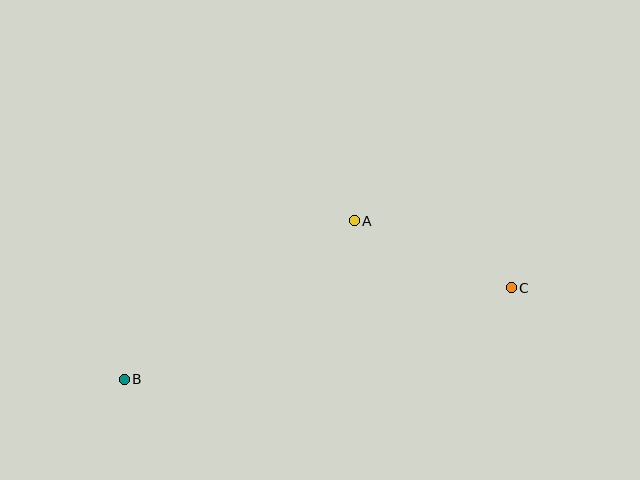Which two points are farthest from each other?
Points B and C are farthest from each other.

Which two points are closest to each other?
Points A and C are closest to each other.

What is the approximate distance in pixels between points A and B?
The distance between A and B is approximately 279 pixels.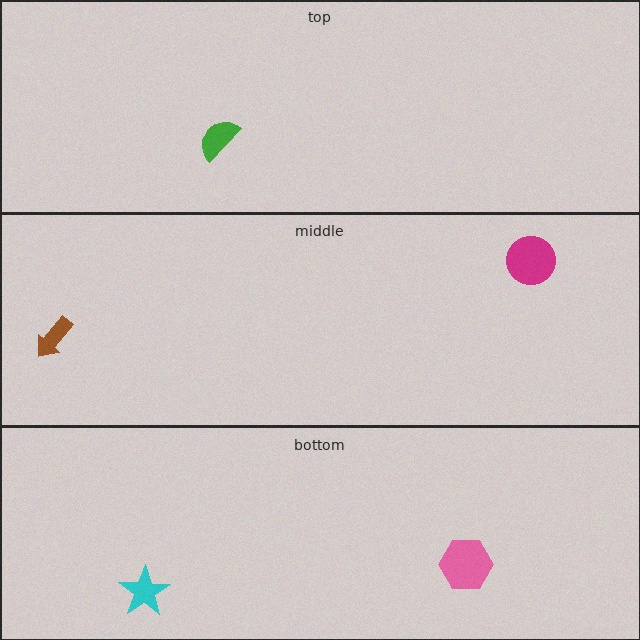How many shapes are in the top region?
1.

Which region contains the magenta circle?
The middle region.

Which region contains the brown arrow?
The middle region.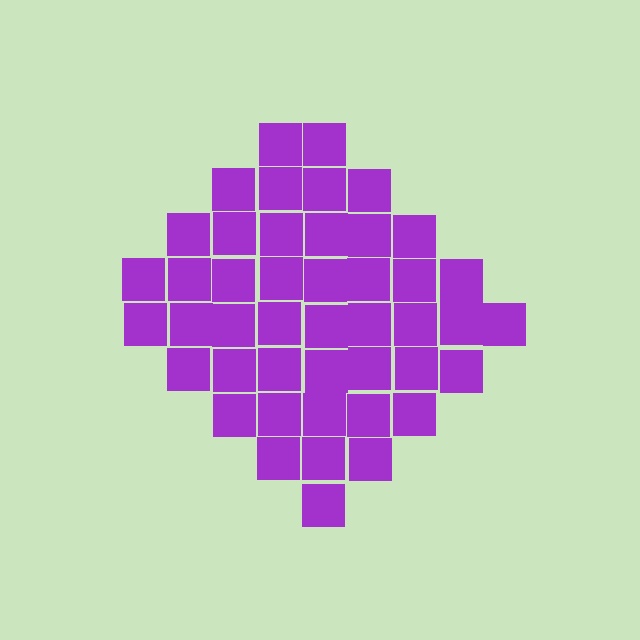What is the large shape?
The large shape is a diamond.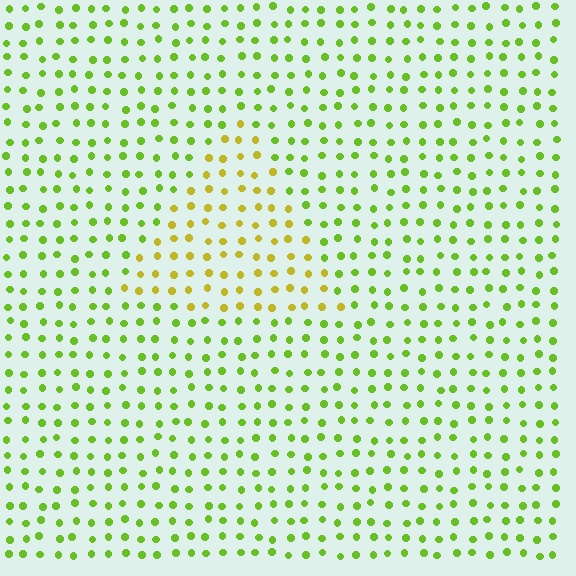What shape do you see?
I see a triangle.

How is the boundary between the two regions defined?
The boundary is defined purely by a slight shift in hue (about 37 degrees). Spacing, size, and orientation are identical on both sides.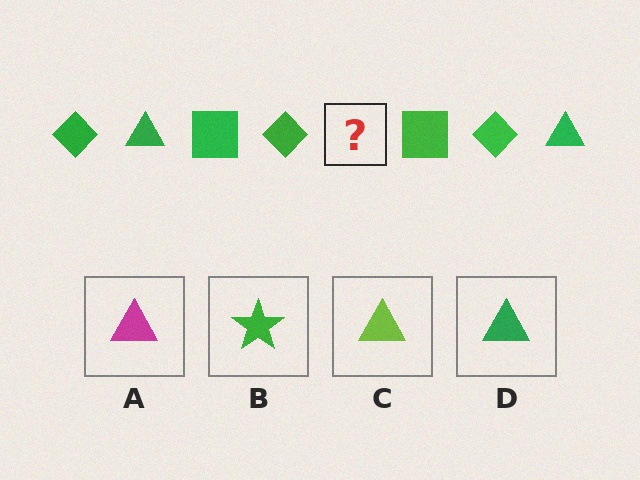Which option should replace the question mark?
Option D.